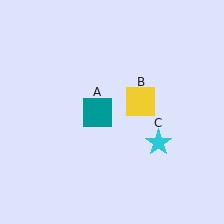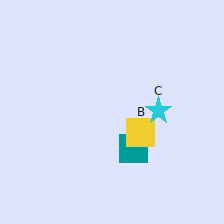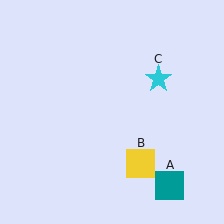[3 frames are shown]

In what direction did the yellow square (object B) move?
The yellow square (object B) moved down.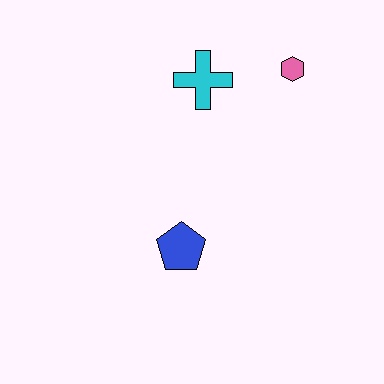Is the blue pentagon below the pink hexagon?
Yes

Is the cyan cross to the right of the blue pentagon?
Yes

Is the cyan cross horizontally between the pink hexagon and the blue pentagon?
Yes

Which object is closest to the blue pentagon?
The cyan cross is closest to the blue pentagon.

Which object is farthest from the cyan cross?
The blue pentagon is farthest from the cyan cross.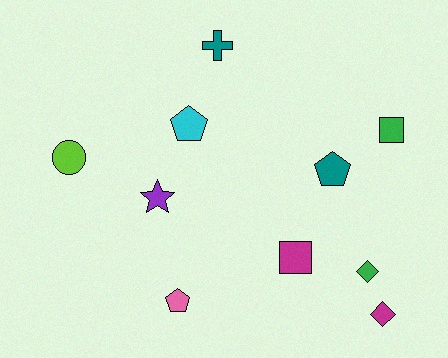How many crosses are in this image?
There is 1 cross.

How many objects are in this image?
There are 10 objects.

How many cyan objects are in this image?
There is 1 cyan object.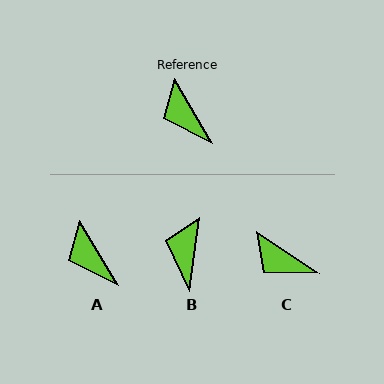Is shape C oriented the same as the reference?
No, it is off by about 26 degrees.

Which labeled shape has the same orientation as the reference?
A.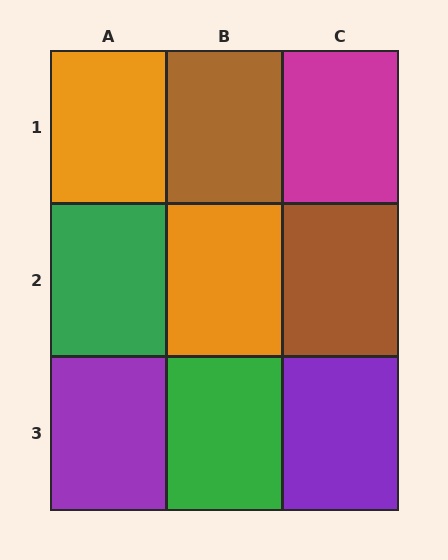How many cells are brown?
2 cells are brown.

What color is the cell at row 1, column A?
Orange.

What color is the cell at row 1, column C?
Magenta.